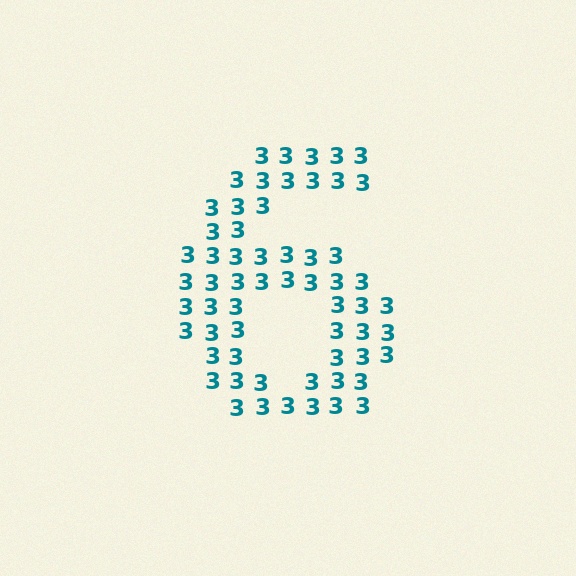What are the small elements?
The small elements are digit 3's.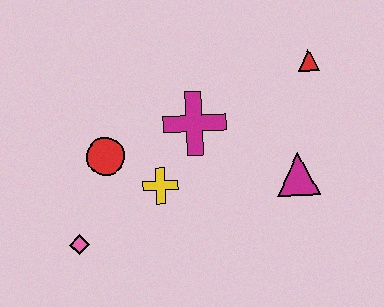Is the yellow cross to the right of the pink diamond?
Yes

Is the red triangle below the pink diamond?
No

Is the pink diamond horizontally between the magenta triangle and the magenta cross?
No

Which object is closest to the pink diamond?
The red circle is closest to the pink diamond.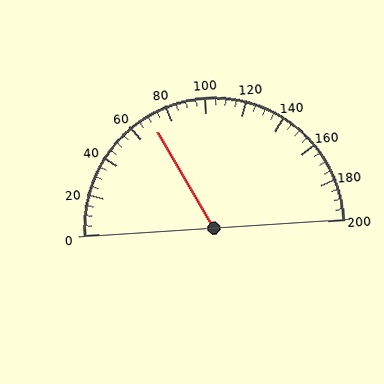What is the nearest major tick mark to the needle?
The nearest major tick mark is 80.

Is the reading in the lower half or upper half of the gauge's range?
The reading is in the lower half of the range (0 to 200).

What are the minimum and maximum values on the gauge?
The gauge ranges from 0 to 200.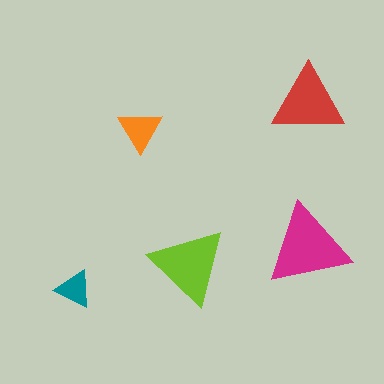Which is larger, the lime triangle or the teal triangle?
The lime one.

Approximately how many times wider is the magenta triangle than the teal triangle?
About 2 times wider.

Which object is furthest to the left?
The teal triangle is leftmost.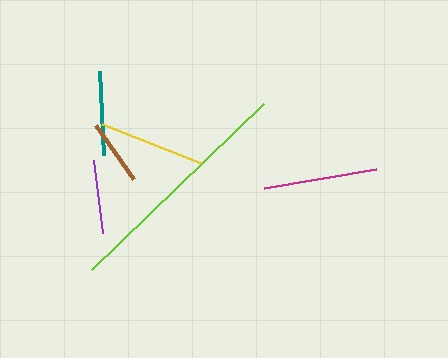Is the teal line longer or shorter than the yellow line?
The yellow line is longer than the teal line.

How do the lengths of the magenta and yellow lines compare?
The magenta and yellow lines are approximately the same length.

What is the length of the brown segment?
The brown segment is approximately 66 pixels long.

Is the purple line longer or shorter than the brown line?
The purple line is longer than the brown line.